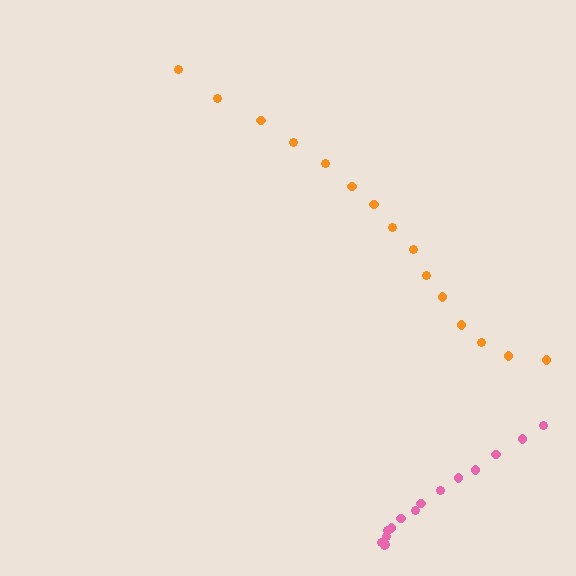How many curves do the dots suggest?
There are 2 distinct paths.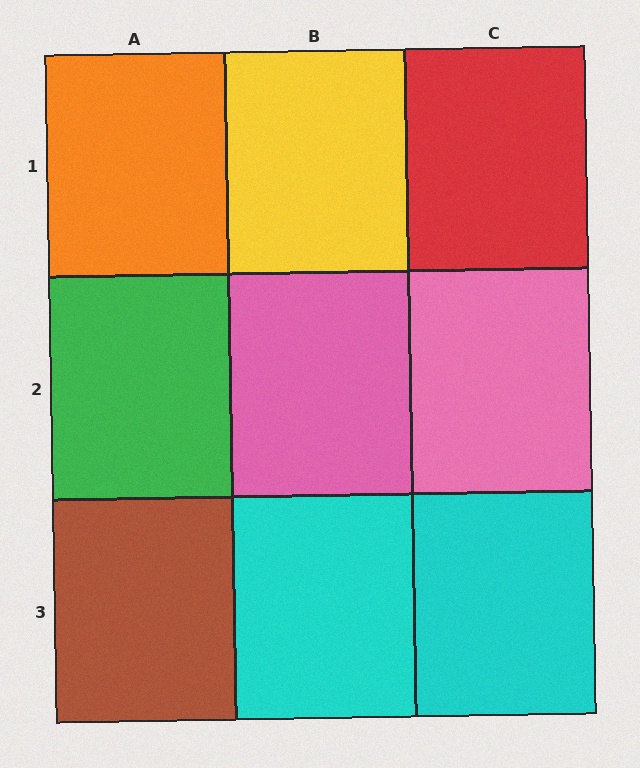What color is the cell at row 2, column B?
Pink.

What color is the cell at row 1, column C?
Red.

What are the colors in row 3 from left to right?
Brown, cyan, cyan.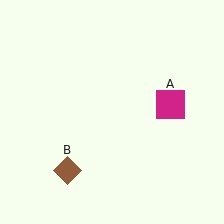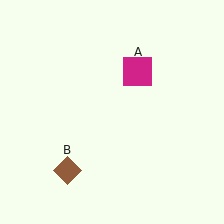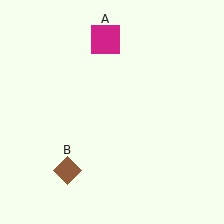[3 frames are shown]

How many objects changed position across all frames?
1 object changed position: magenta square (object A).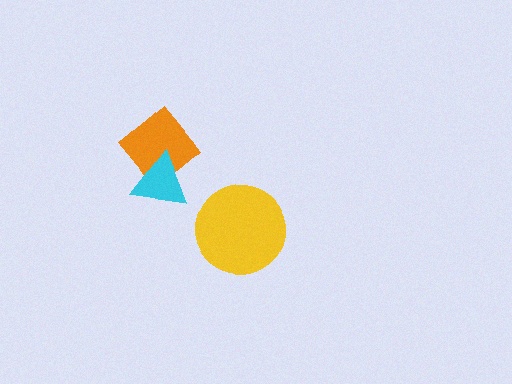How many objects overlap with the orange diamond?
1 object overlaps with the orange diamond.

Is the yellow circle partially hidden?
No, no other shape covers it.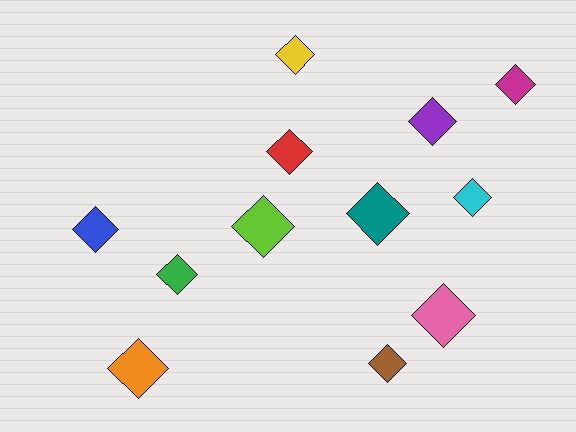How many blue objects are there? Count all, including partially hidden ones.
There is 1 blue object.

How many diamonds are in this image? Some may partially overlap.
There are 12 diamonds.